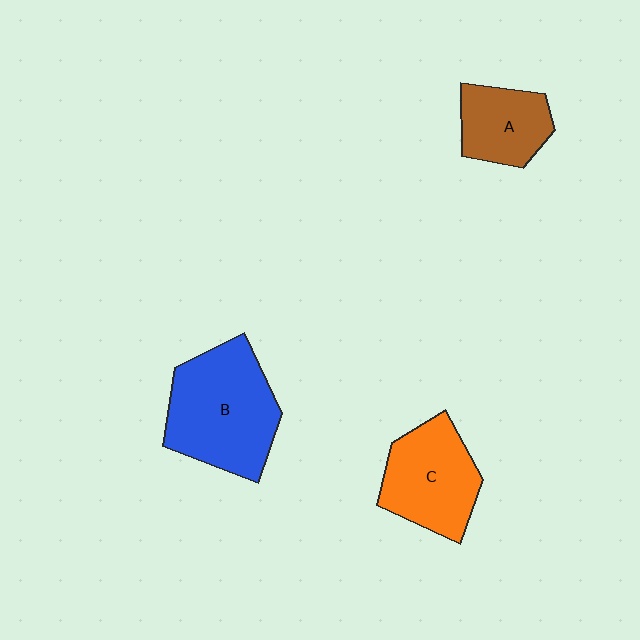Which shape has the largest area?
Shape B (blue).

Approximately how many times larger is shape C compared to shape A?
Approximately 1.4 times.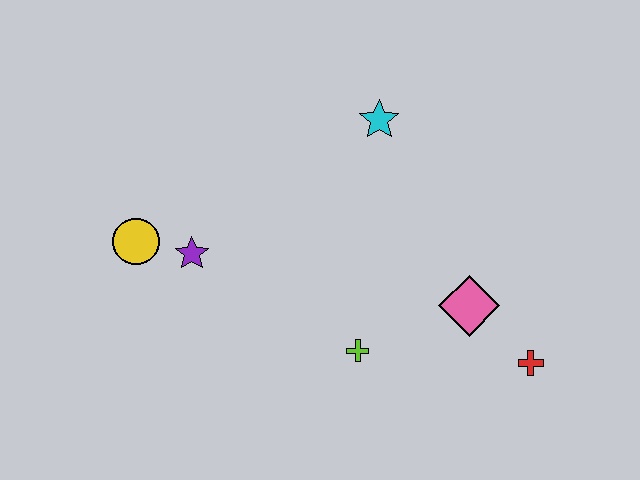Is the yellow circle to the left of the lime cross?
Yes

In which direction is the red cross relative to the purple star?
The red cross is to the right of the purple star.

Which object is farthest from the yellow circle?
The red cross is farthest from the yellow circle.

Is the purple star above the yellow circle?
No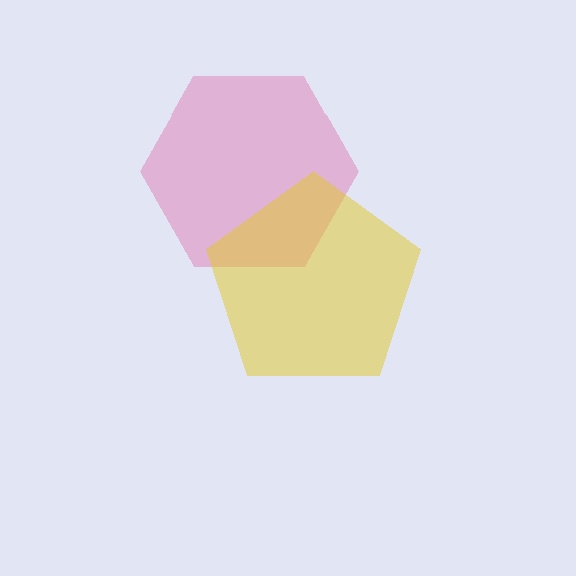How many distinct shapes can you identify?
There are 2 distinct shapes: a pink hexagon, a yellow pentagon.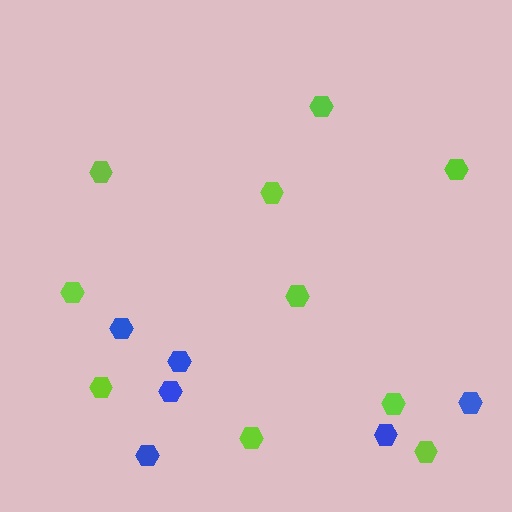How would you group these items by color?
There are 2 groups: one group of blue hexagons (6) and one group of lime hexagons (10).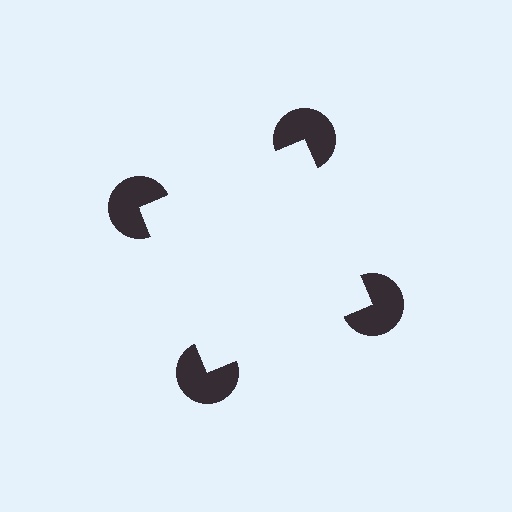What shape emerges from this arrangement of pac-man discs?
An illusory square — its edges are inferred from the aligned wedge cuts in the pac-man discs, not physically drawn.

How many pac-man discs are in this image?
There are 4 — one at each vertex of the illusory square.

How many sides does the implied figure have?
4 sides.